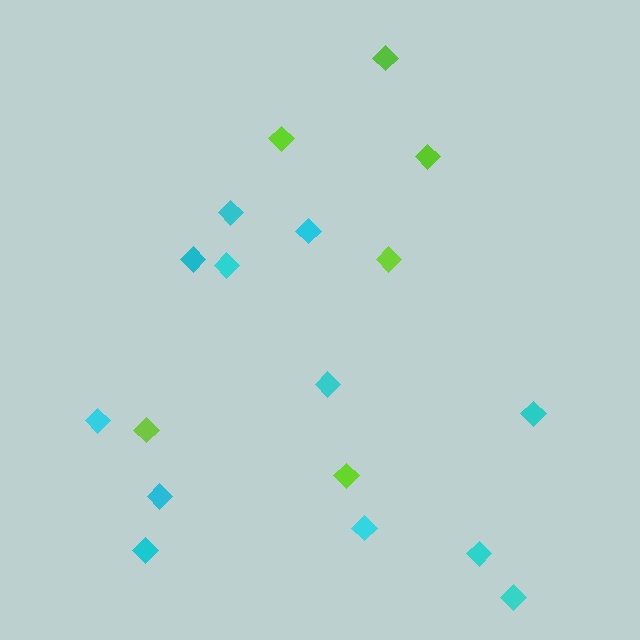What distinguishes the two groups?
There are 2 groups: one group of lime diamonds (6) and one group of cyan diamonds (12).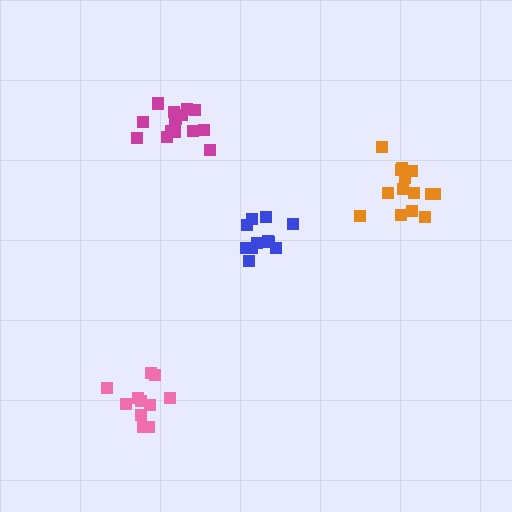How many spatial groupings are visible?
There are 4 spatial groupings.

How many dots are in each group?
Group 1: 15 dots, Group 2: 11 dots, Group 3: 14 dots, Group 4: 12 dots (52 total).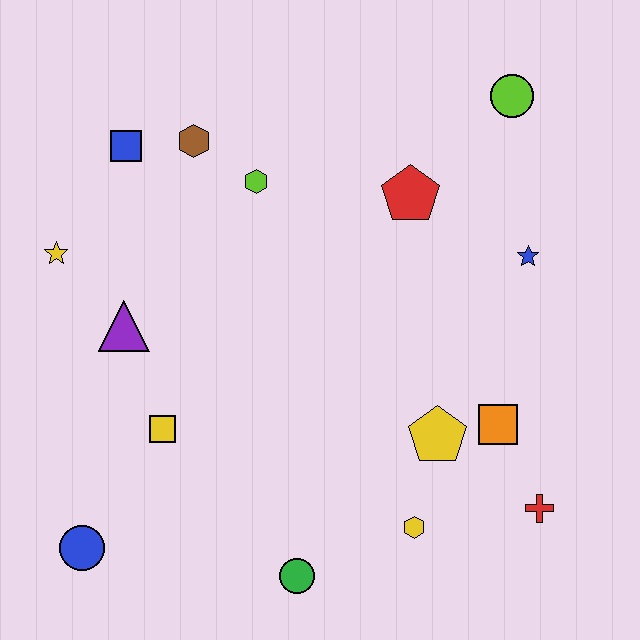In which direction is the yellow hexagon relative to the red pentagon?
The yellow hexagon is below the red pentagon.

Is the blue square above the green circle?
Yes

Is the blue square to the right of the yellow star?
Yes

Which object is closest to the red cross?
The orange square is closest to the red cross.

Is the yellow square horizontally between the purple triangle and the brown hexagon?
Yes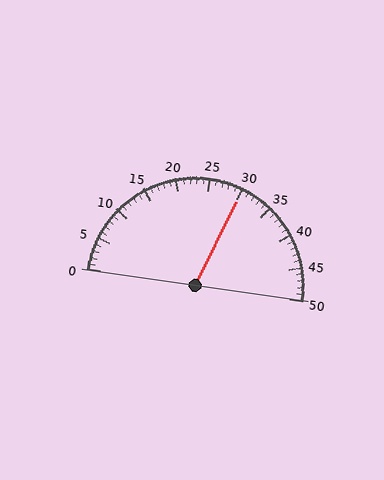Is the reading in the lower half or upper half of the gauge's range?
The reading is in the upper half of the range (0 to 50).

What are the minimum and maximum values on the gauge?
The gauge ranges from 0 to 50.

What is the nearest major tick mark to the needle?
The nearest major tick mark is 30.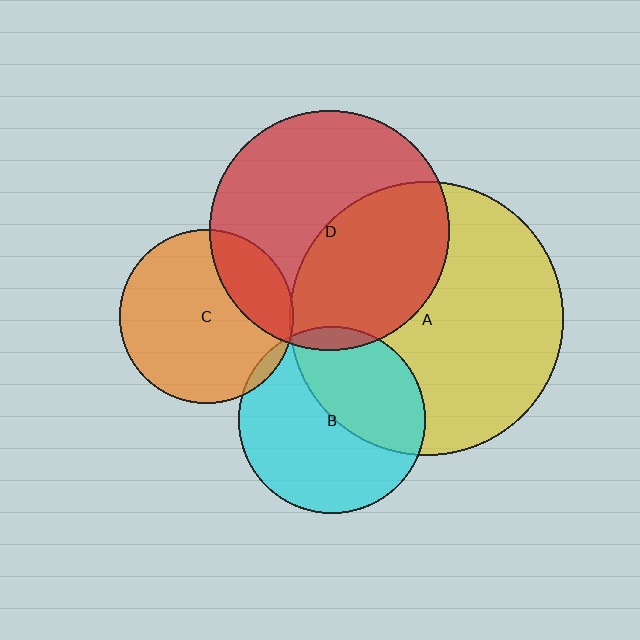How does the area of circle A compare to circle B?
Approximately 2.1 times.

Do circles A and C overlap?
Yes.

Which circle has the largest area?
Circle A (yellow).